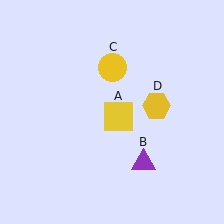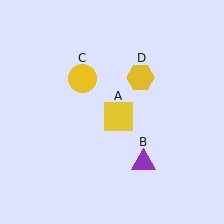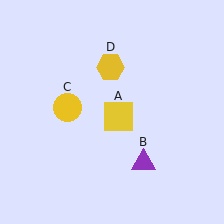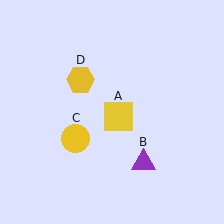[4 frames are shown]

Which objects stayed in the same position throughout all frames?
Yellow square (object A) and purple triangle (object B) remained stationary.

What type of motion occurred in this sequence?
The yellow circle (object C), yellow hexagon (object D) rotated counterclockwise around the center of the scene.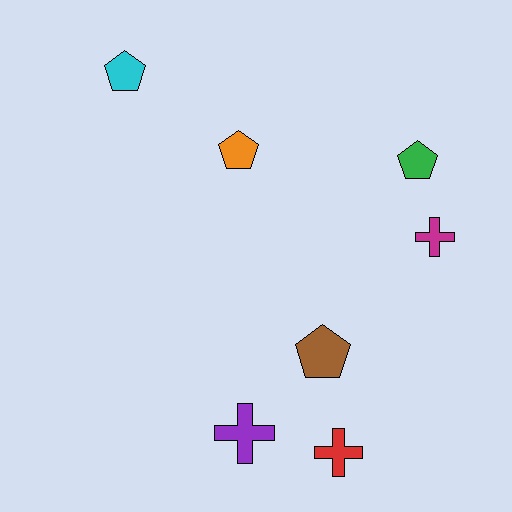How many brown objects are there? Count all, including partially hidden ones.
There is 1 brown object.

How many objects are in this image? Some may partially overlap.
There are 7 objects.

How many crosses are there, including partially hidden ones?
There are 3 crosses.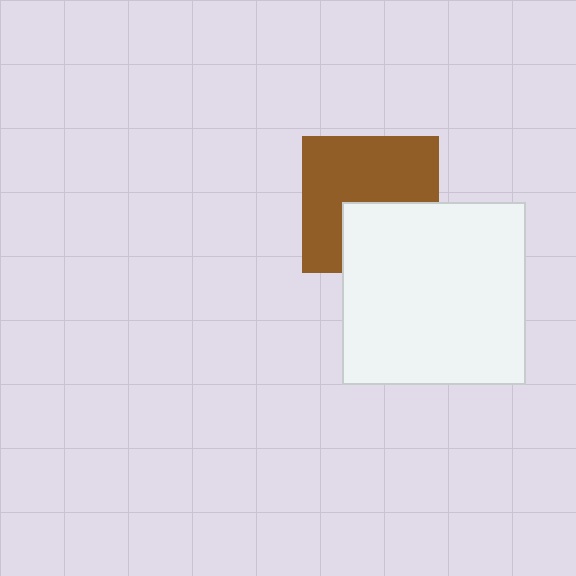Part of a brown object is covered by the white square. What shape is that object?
It is a square.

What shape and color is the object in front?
The object in front is a white square.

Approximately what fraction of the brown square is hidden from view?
Roughly 37% of the brown square is hidden behind the white square.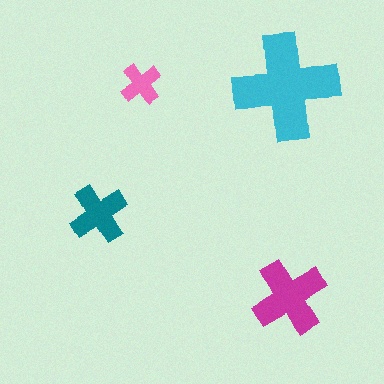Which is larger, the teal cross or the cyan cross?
The cyan one.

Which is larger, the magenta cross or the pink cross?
The magenta one.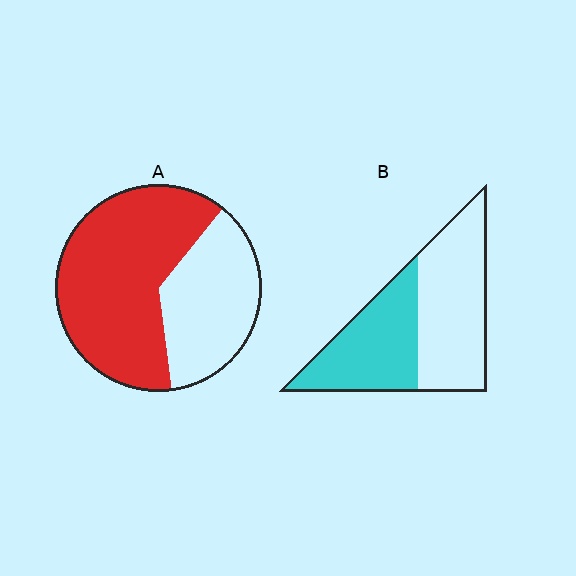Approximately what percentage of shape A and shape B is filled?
A is approximately 65% and B is approximately 45%.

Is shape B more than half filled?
No.